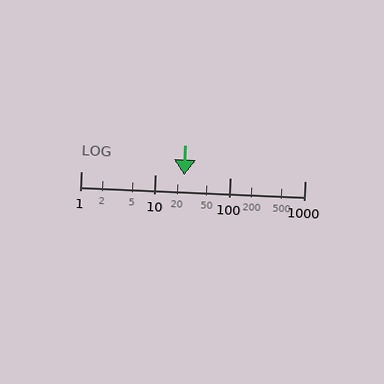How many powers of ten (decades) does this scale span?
The scale spans 3 decades, from 1 to 1000.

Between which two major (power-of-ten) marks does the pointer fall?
The pointer is between 10 and 100.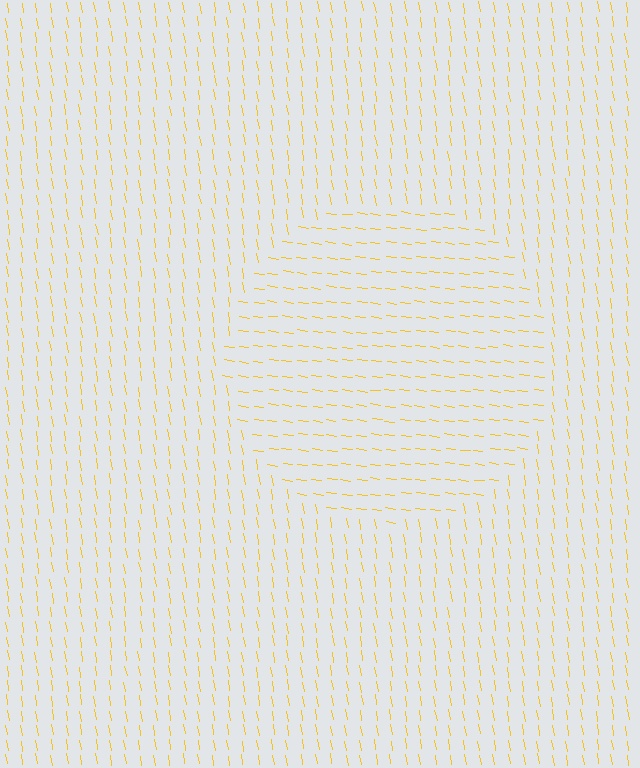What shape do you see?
I see a circle.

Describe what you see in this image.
The image is filled with small yellow line segments. A circle region in the image has lines oriented differently from the surrounding lines, creating a visible texture boundary.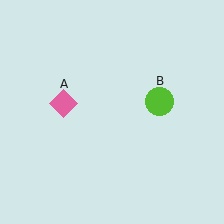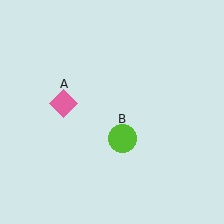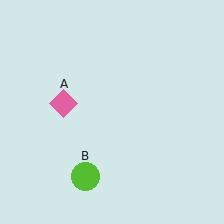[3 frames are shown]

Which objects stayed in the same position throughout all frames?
Pink diamond (object A) remained stationary.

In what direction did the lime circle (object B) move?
The lime circle (object B) moved down and to the left.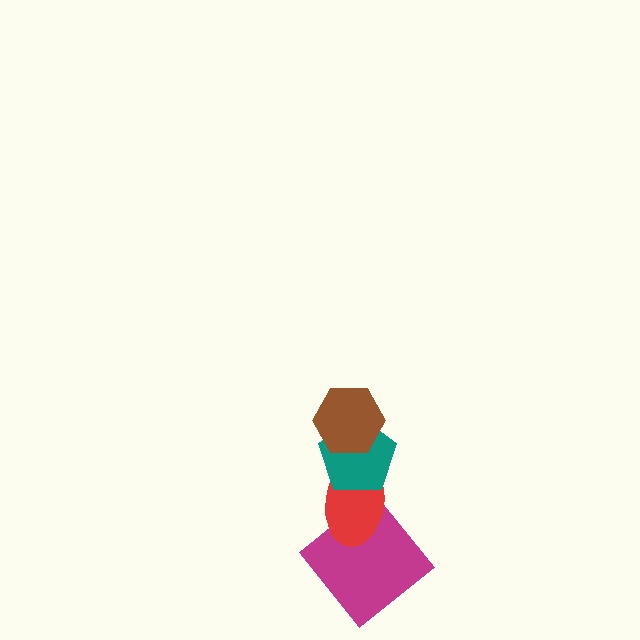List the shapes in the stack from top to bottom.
From top to bottom: the brown hexagon, the teal pentagon, the red ellipse, the magenta diamond.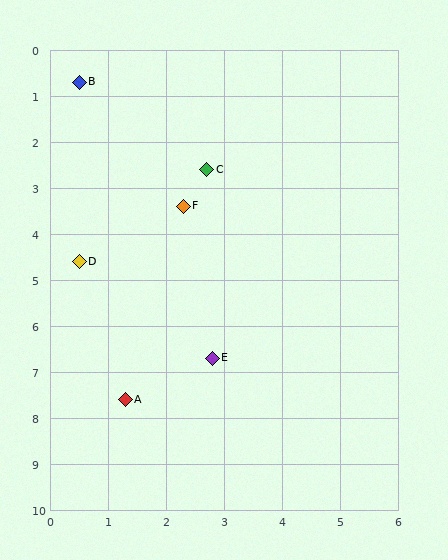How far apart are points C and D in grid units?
Points C and D are about 3.0 grid units apart.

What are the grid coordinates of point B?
Point B is at approximately (0.5, 0.7).